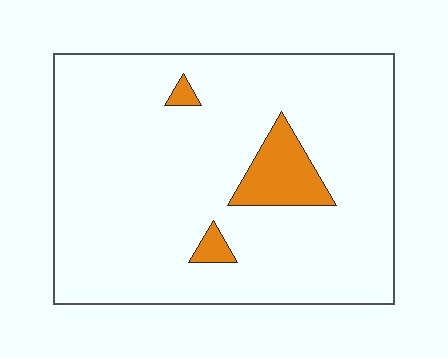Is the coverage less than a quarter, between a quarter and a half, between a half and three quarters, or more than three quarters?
Less than a quarter.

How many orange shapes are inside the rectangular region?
3.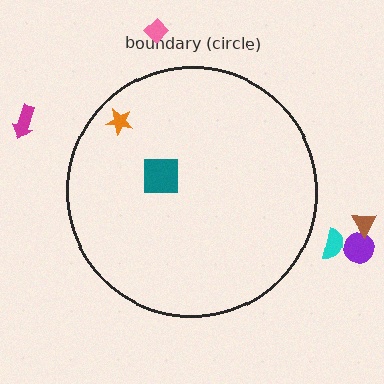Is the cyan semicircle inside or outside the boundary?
Outside.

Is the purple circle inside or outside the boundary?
Outside.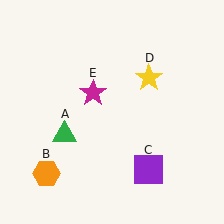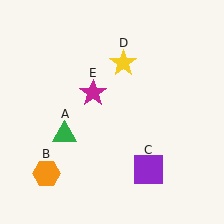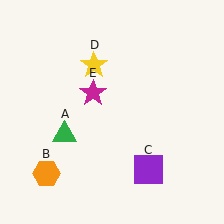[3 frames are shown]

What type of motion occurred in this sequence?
The yellow star (object D) rotated counterclockwise around the center of the scene.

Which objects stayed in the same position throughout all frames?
Green triangle (object A) and orange hexagon (object B) and purple square (object C) and magenta star (object E) remained stationary.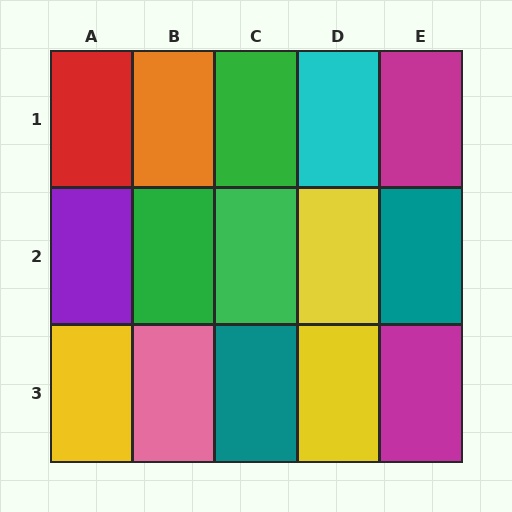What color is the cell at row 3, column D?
Yellow.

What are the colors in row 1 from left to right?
Red, orange, green, cyan, magenta.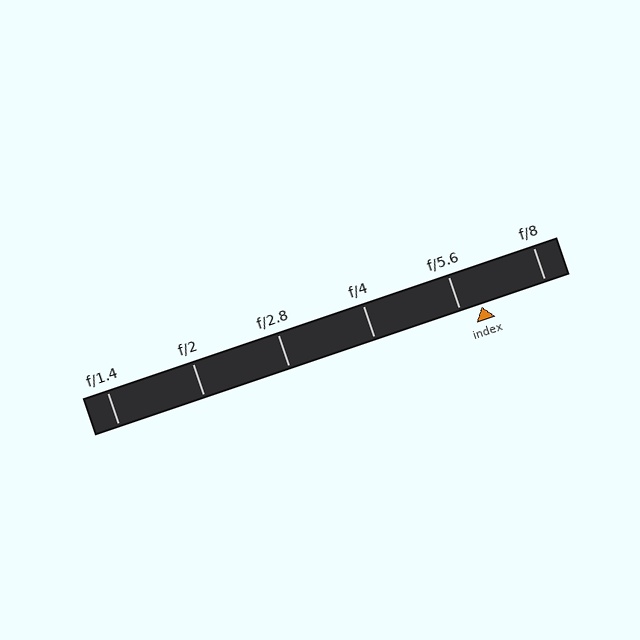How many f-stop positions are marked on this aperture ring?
There are 6 f-stop positions marked.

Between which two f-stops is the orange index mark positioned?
The index mark is between f/5.6 and f/8.